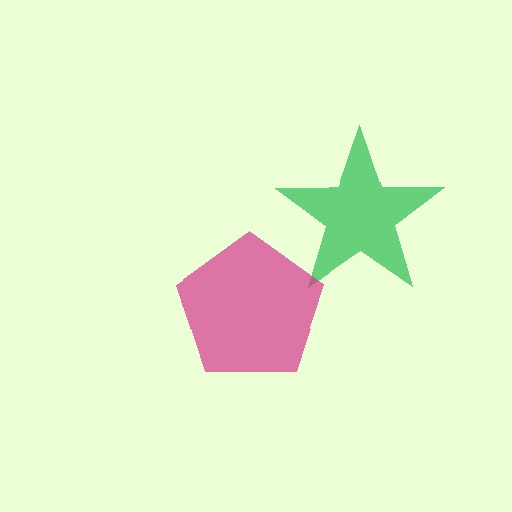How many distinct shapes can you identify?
There are 2 distinct shapes: a green star, a magenta pentagon.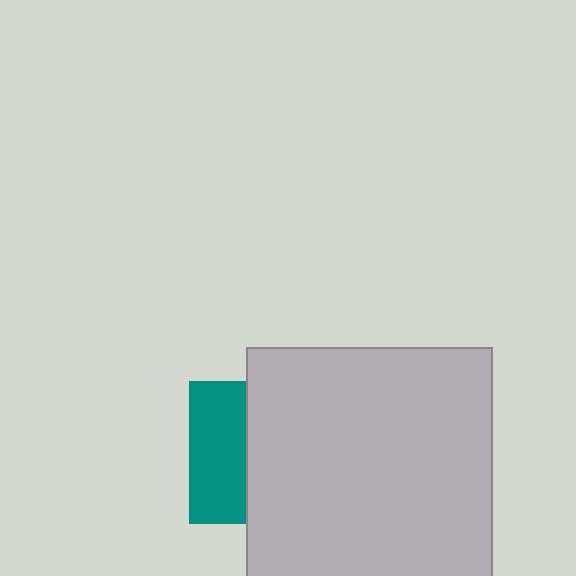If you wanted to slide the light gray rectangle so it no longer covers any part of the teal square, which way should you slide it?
Slide it right — that is the most direct way to separate the two shapes.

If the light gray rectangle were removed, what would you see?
You would see the complete teal square.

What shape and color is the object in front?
The object in front is a light gray rectangle.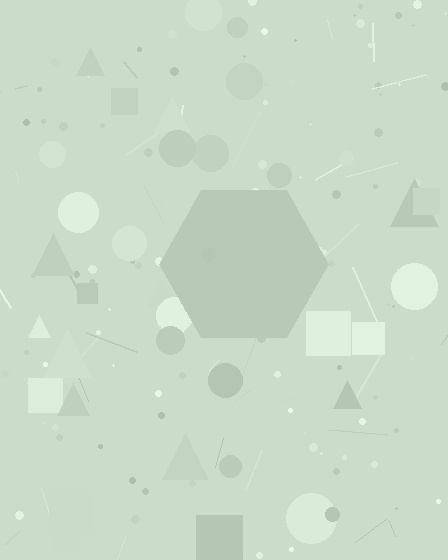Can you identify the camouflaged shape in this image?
The camouflaged shape is a hexagon.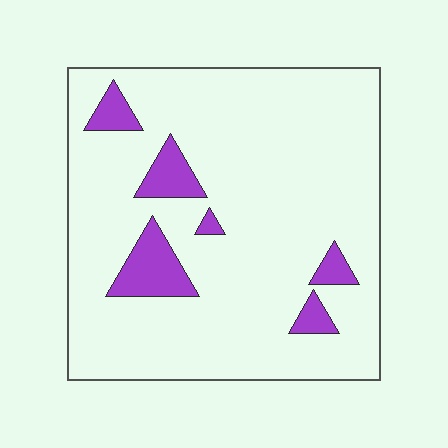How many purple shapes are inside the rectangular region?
6.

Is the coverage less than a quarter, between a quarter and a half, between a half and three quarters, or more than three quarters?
Less than a quarter.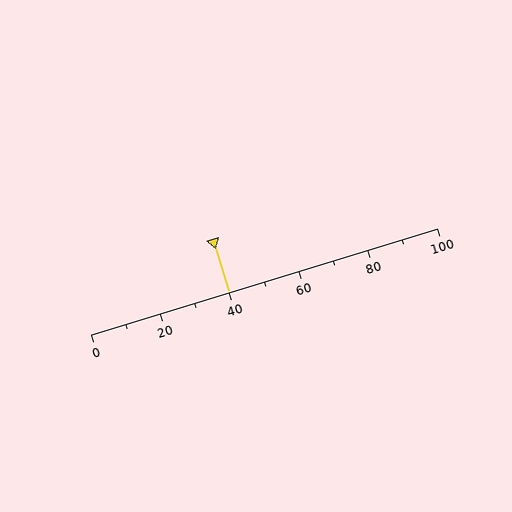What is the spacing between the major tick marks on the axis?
The major ticks are spaced 20 apart.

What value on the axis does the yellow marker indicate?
The marker indicates approximately 40.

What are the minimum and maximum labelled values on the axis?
The axis runs from 0 to 100.